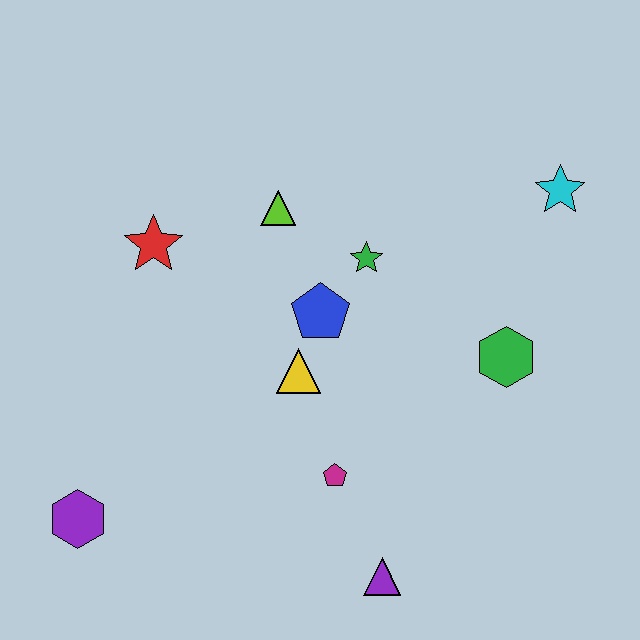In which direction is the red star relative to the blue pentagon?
The red star is to the left of the blue pentagon.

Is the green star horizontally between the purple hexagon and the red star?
No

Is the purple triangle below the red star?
Yes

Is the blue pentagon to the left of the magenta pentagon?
Yes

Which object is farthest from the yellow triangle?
The cyan star is farthest from the yellow triangle.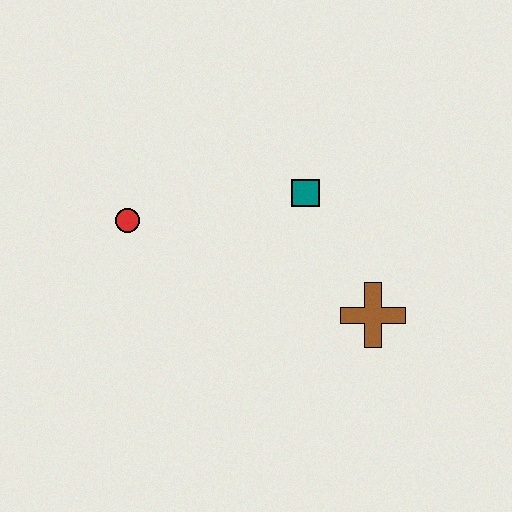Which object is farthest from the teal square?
The red circle is farthest from the teal square.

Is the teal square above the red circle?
Yes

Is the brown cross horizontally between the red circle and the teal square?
No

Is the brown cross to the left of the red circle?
No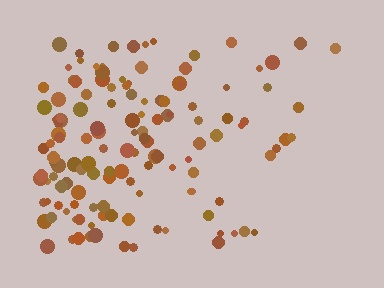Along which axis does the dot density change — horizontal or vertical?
Horizontal.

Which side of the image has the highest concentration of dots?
The left.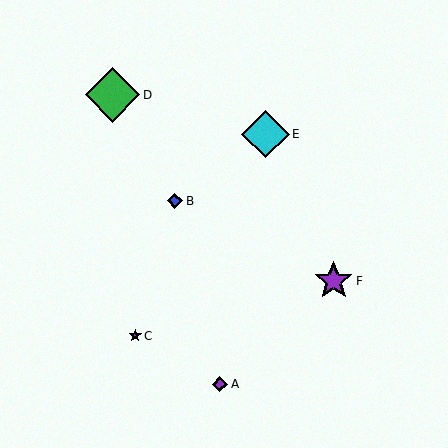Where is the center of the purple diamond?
The center of the purple diamond is at (220, 384).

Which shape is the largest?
The green diamond (labeled D) is the largest.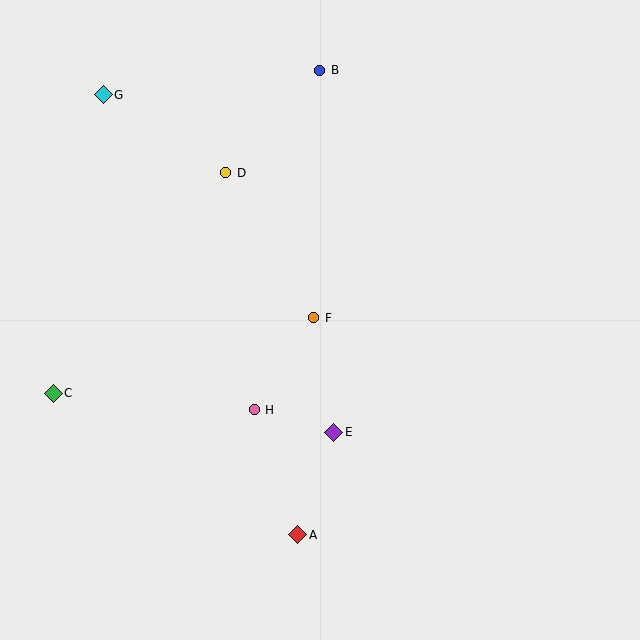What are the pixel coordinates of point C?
Point C is at (53, 393).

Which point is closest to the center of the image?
Point F at (314, 318) is closest to the center.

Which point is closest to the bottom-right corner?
Point A is closest to the bottom-right corner.